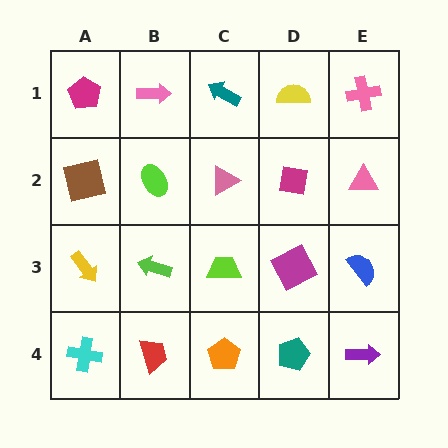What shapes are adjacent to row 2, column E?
A pink cross (row 1, column E), a blue semicircle (row 3, column E), a magenta square (row 2, column D).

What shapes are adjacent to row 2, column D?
A yellow semicircle (row 1, column D), a magenta square (row 3, column D), a pink triangle (row 2, column C), a pink triangle (row 2, column E).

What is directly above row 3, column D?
A magenta square.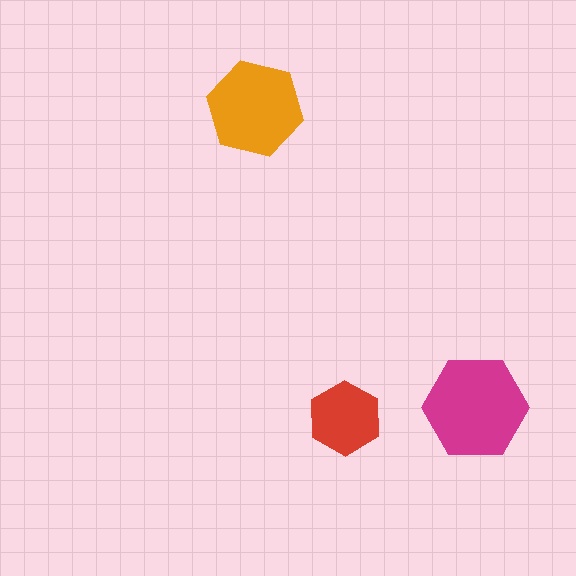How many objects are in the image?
There are 3 objects in the image.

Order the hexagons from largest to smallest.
the magenta one, the orange one, the red one.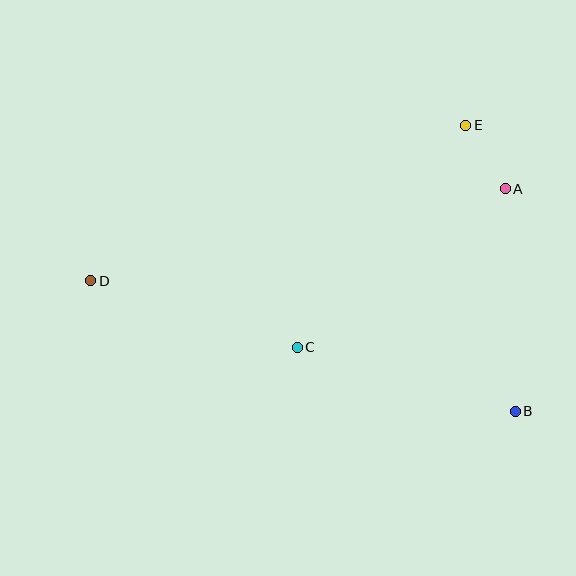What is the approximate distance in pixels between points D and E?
The distance between D and E is approximately 406 pixels.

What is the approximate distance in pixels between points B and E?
The distance between B and E is approximately 290 pixels.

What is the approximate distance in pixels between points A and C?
The distance between A and C is approximately 262 pixels.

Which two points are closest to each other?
Points A and E are closest to each other.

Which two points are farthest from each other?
Points B and D are farthest from each other.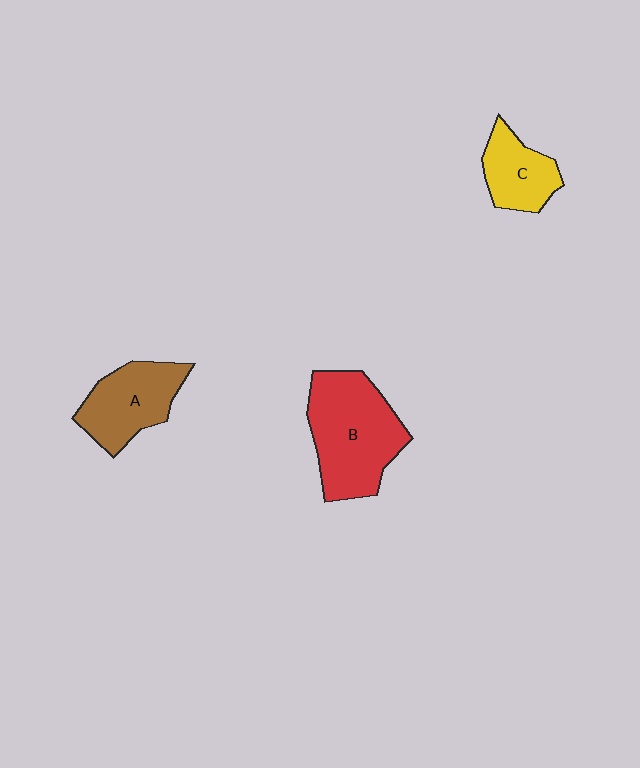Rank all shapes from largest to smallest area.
From largest to smallest: B (red), A (brown), C (yellow).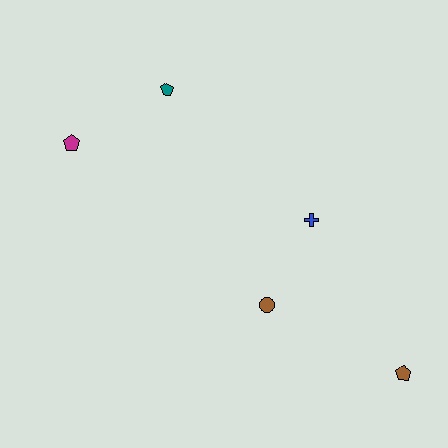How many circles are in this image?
There is 1 circle.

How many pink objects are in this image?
There are no pink objects.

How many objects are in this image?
There are 5 objects.